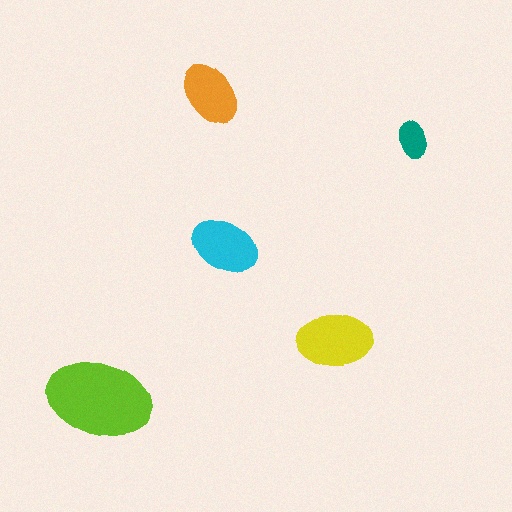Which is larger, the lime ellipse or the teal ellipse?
The lime one.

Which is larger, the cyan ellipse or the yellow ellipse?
The yellow one.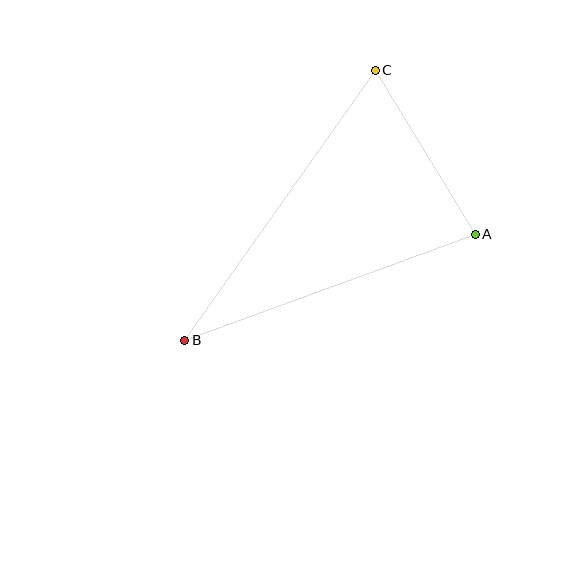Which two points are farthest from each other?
Points B and C are farthest from each other.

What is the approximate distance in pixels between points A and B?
The distance between A and B is approximately 309 pixels.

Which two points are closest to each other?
Points A and C are closest to each other.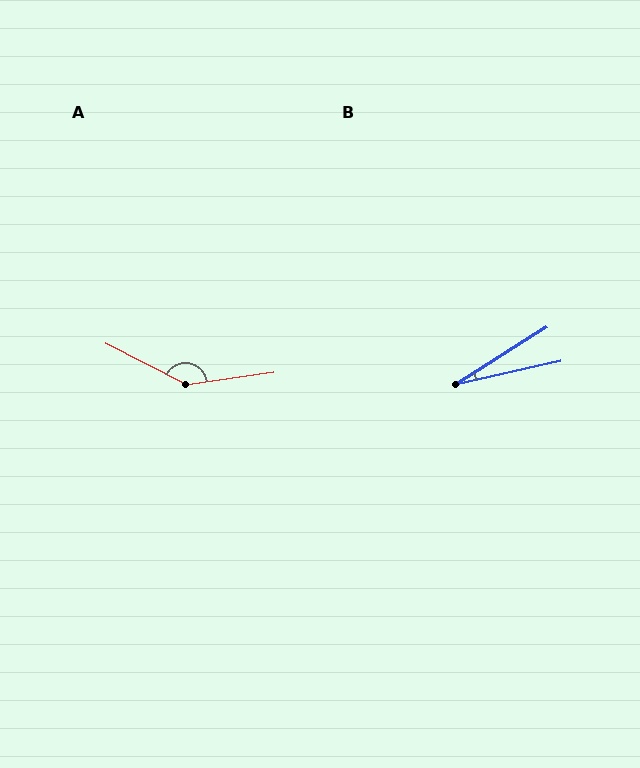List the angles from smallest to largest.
B (20°), A (145°).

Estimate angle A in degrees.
Approximately 145 degrees.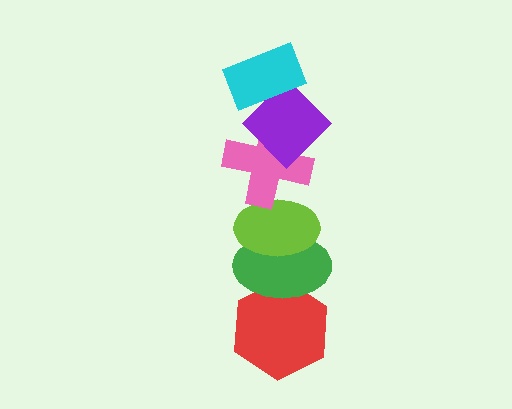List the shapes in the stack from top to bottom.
From top to bottom: the cyan rectangle, the purple diamond, the pink cross, the lime ellipse, the green ellipse, the red hexagon.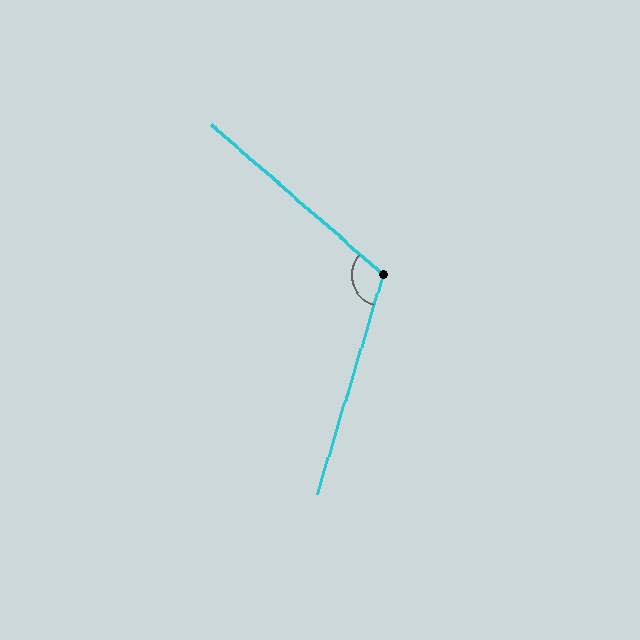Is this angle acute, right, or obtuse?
It is obtuse.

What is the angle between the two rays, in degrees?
Approximately 115 degrees.